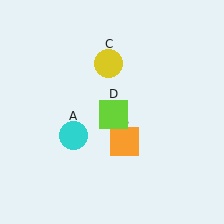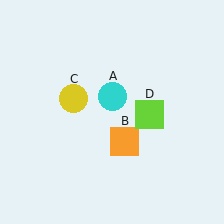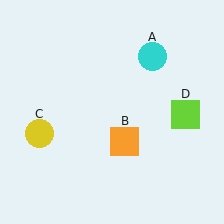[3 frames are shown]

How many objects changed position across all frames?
3 objects changed position: cyan circle (object A), yellow circle (object C), lime square (object D).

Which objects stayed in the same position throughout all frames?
Orange square (object B) remained stationary.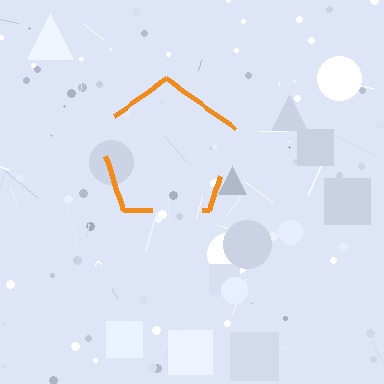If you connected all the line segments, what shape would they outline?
They would outline a pentagon.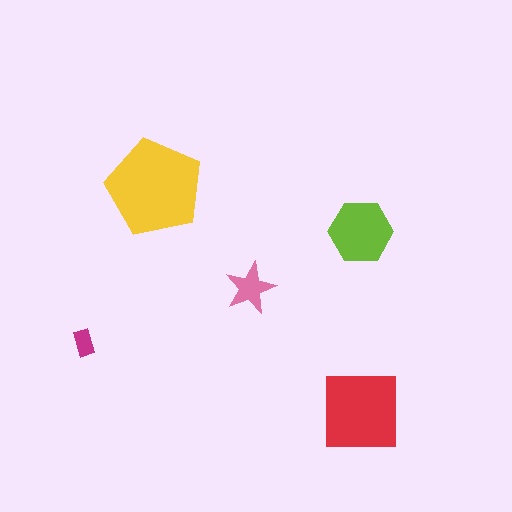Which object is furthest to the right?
The lime hexagon is rightmost.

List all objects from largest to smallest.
The yellow pentagon, the red square, the lime hexagon, the pink star, the magenta rectangle.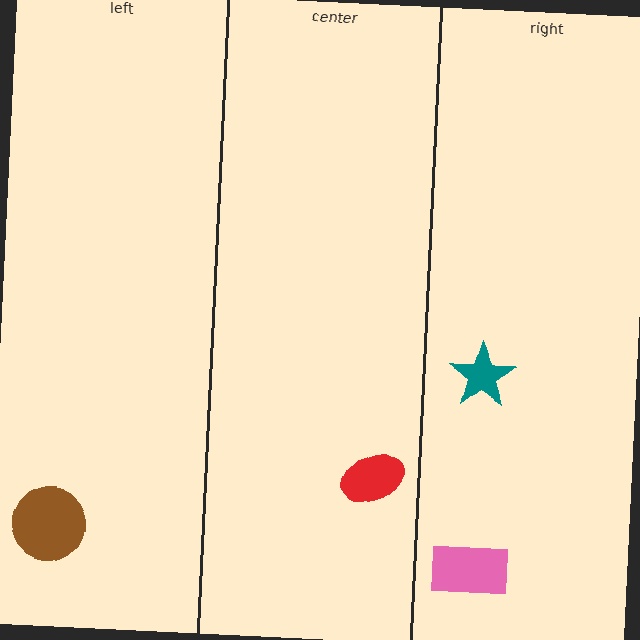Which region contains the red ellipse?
The center region.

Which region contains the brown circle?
The left region.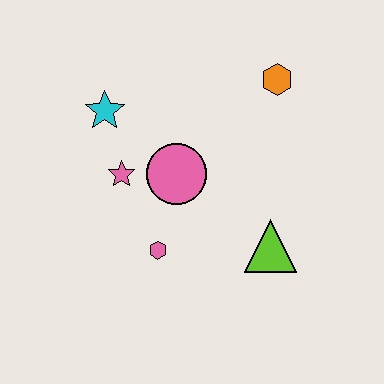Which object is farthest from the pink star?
The orange hexagon is farthest from the pink star.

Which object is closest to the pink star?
The pink circle is closest to the pink star.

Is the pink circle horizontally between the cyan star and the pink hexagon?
No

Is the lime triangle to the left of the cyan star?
No